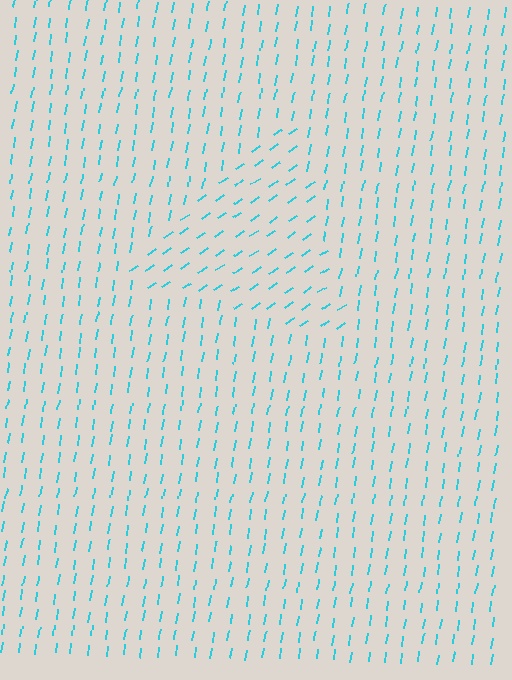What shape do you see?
I see a triangle.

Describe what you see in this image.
The image is filled with small cyan line segments. A triangle region in the image has lines oriented differently from the surrounding lines, creating a visible texture boundary.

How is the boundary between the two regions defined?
The boundary is defined purely by a change in line orientation (approximately 45 degrees difference). All lines are the same color and thickness.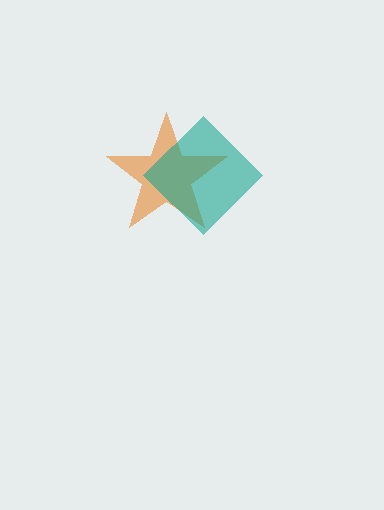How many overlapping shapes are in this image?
There are 2 overlapping shapes in the image.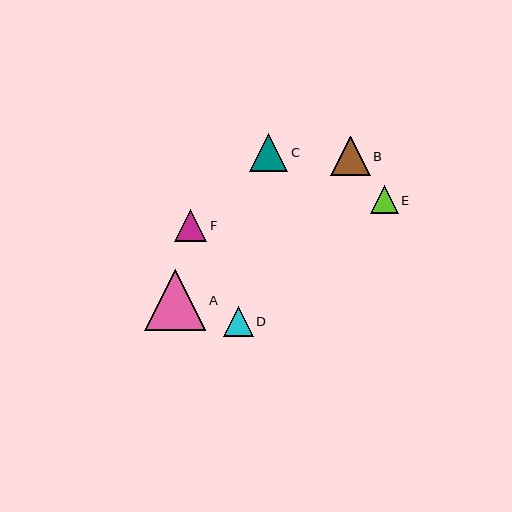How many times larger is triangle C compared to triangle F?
Triangle C is approximately 1.2 times the size of triangle F.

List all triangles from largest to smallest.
From largest to smallest: A, B, C, F, D, E.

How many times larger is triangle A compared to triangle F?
Triangle A is approximately 1.9 times the size of triangle F.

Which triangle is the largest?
Triangle A is the largest with a size of approximately 61 pixels.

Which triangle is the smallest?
Triangle E is the smallest with a size of approximately 28 pixels.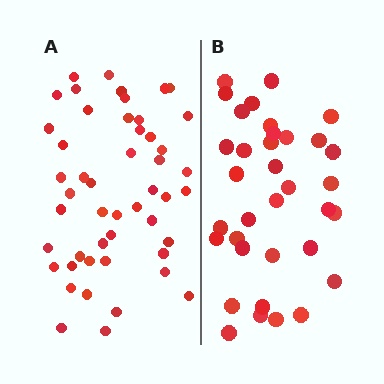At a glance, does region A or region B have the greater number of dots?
Region A (the left region) has more dots.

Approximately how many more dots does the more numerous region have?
Region A has approximately 15 more dots than region B.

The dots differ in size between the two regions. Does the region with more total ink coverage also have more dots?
No. Region B has more total ink coverage because its dots are larger, but region A actually contains more individual dots. Total area can be misleading — the number of items is what matters here.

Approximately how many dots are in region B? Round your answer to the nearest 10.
About 40 dots. (The exact count is 35, which rounds to 40.)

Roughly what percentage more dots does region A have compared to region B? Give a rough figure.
About 40% more.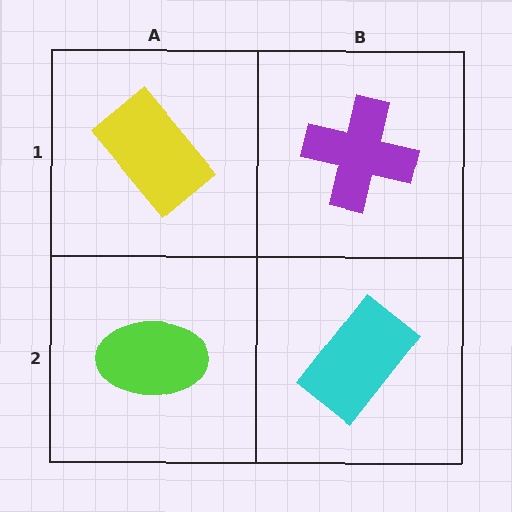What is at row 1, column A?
A yellow rectangle.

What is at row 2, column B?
A cyan rectangle.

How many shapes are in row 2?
2 shapes.